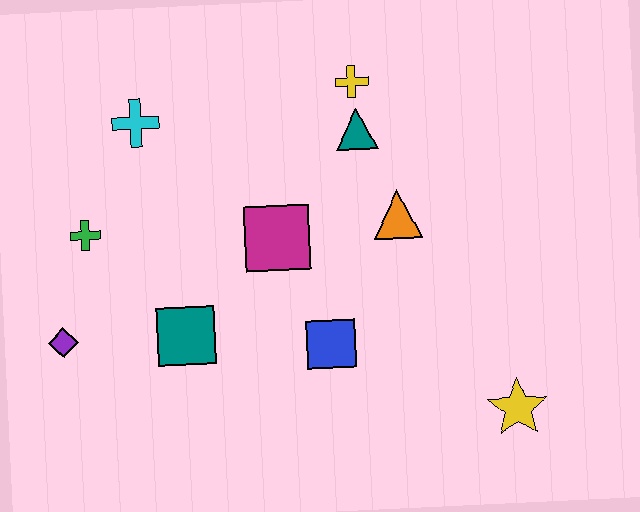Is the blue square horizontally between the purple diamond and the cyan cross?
No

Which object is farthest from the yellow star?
The cyan cross is farthest from the yellow star.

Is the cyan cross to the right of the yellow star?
No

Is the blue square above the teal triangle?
No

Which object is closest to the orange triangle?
The teal triangle is closest to the orange triangle.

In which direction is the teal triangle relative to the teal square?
The teal triangle is above the teal square.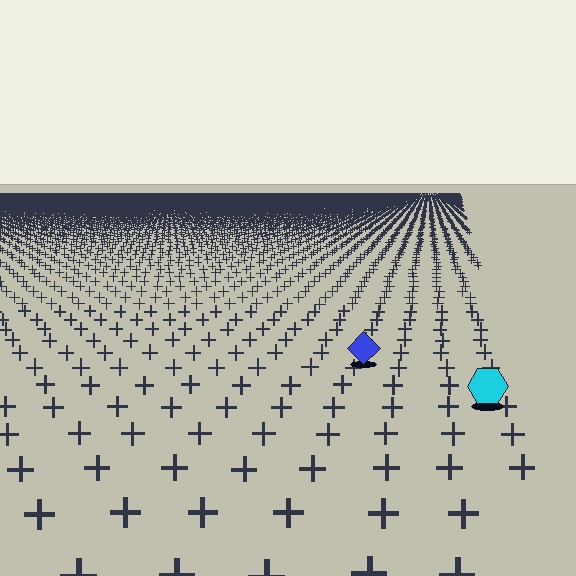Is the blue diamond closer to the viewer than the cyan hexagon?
No. The cyan hexagon is closer — you can tell from the texture gradient: the ground texture is coarser near it.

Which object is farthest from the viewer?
The blue diamond is farthest from the viewer. It appears smaller and the ground texture around it is denser.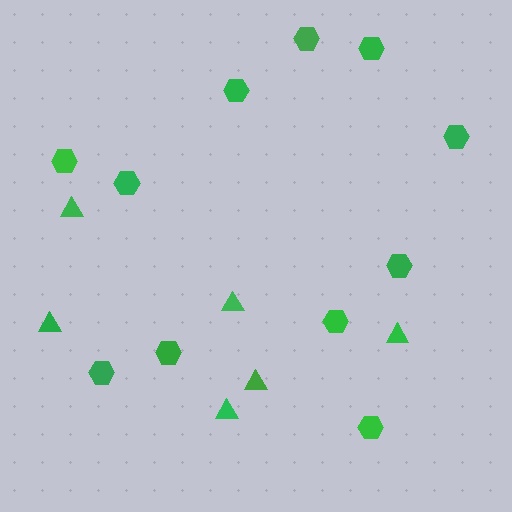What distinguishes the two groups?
There are 2 groups: one group of hexagons (11) and one group of triangles (6).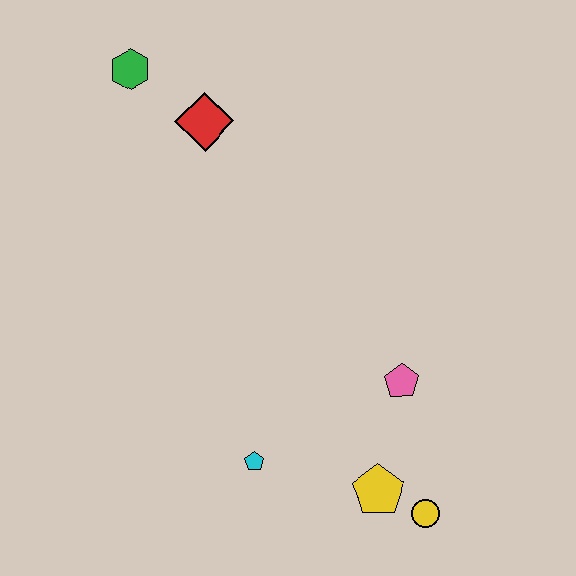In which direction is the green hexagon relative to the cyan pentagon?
The green hexagon is above the cyan pentagon.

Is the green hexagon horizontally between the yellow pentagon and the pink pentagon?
No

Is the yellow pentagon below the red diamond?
Yes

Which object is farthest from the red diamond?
The yellow circle is farthest from the red diamond.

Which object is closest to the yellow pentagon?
The yellow circle is closest to the yellow pentagon.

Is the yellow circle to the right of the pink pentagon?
Yes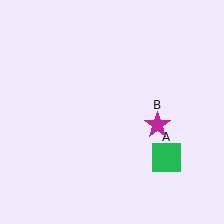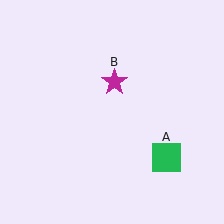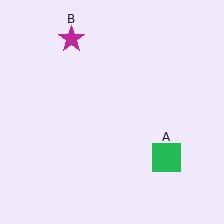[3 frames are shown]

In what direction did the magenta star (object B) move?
The magenta star (object B) moved up and to the left.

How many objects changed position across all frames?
1 object changed position: magenta star (object B).